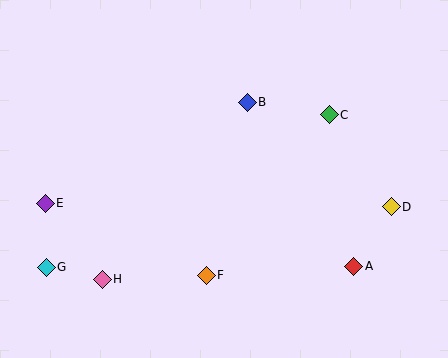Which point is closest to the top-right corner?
Point C is closest to the top-right corner.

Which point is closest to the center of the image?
Point B at (247, 102) is closest to the center.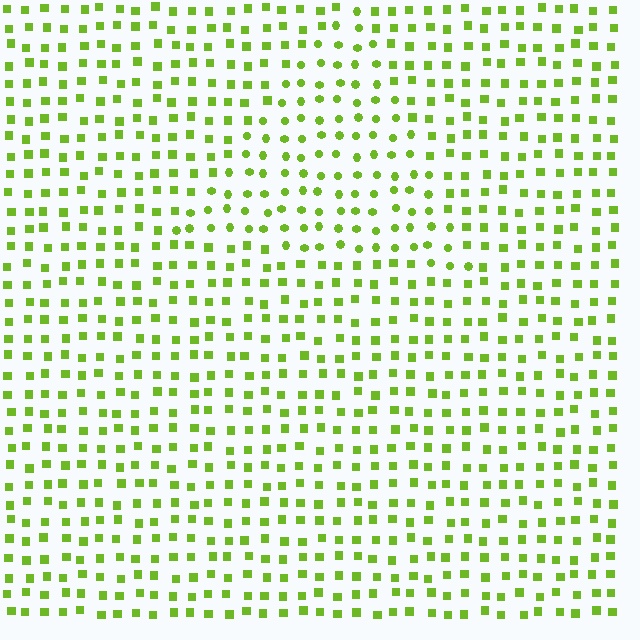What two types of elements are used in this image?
The image uses circles inside the triangle region and squares outside it.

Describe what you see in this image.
The image is filled with small lime elements arranged in a uniform grid. A triangle-shaped region contains circles, while the surrounding area contains squares. The boundary is defined purely by the change in element shape.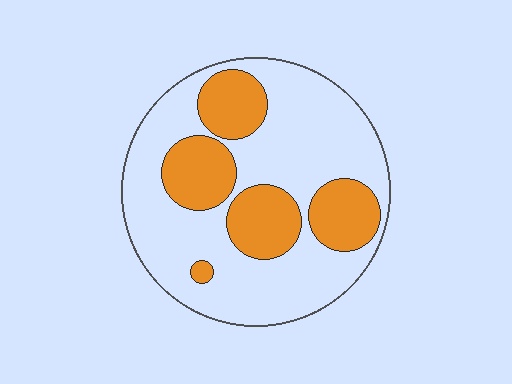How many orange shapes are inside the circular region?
5.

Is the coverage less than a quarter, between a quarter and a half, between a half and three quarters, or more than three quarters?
Between a quarter and a half.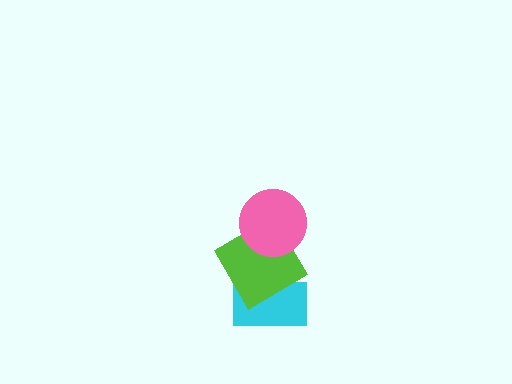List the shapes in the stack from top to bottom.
From top to bottom: the pink circle, the lime diamond, the cyan rectangle.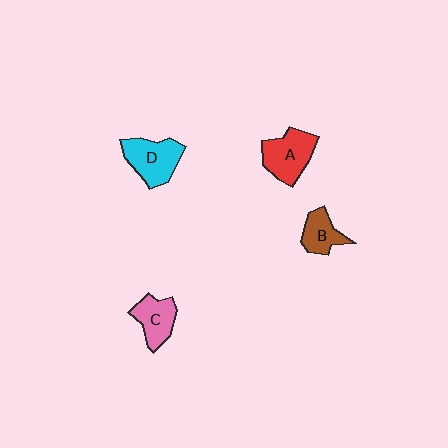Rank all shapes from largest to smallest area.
From largest to smallest: D (cyan), A (red), C (pink), B (brown).